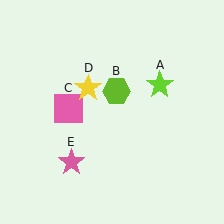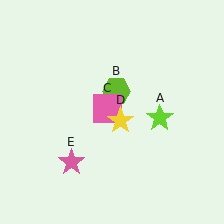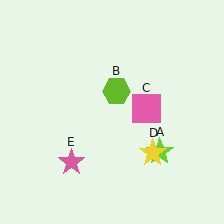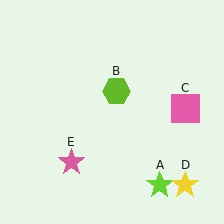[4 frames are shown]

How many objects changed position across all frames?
3 objects changed position: lime star (object A), pink square (object C), yellow star (object D).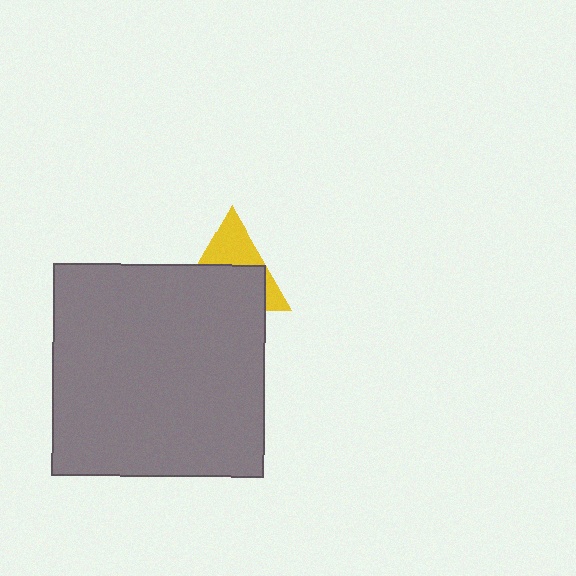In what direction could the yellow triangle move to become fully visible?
The yellow triangle could move up. That would shift it out from behind the gray square entirely.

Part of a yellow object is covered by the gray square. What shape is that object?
It is a triangle.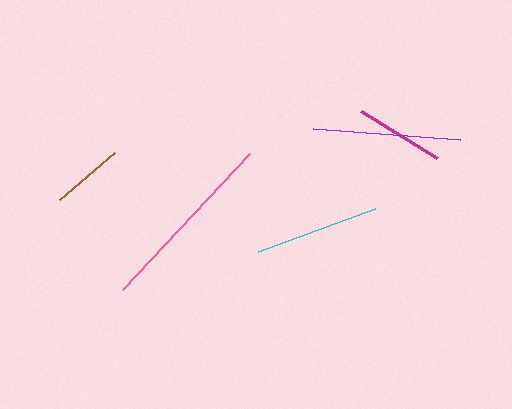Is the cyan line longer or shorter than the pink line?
The pink line is longer than the cyan line.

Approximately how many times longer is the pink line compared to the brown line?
The pink line is approximately 2.6 times the length of the brown line.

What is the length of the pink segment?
The pink segment is approximately 186 pixels long.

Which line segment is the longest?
The pink line is the longest at approximately 186 pixels.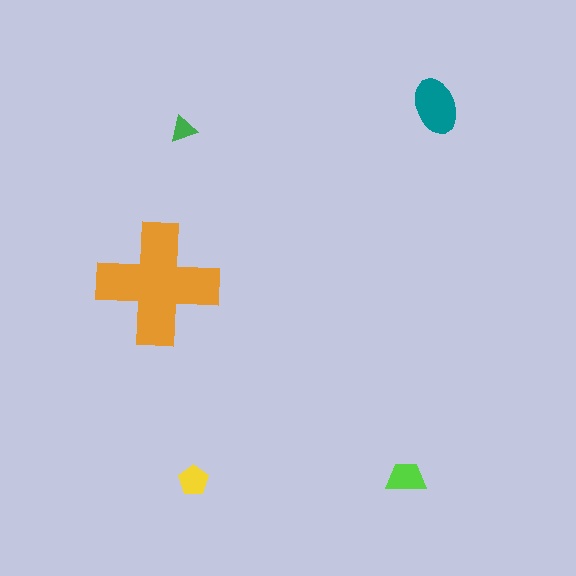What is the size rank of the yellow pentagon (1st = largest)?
4th.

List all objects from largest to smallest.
The orange cross, the teal ellipse, the lime trapezoid, the yellow pentagon, the green triangle.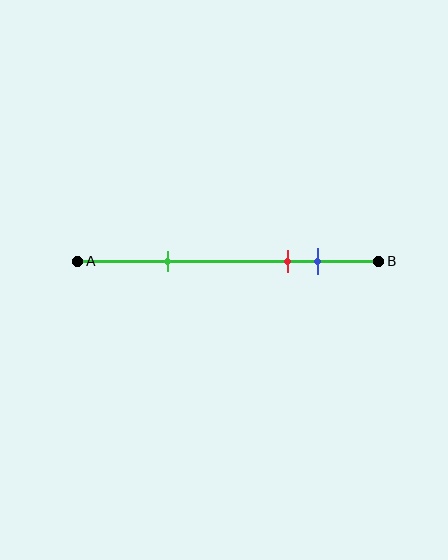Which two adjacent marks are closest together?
The red and blue marks are the closest adjacent pair.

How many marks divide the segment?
There are 3 marks dividing the segment.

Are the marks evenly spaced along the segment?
No, the marks are not evenly spaced.